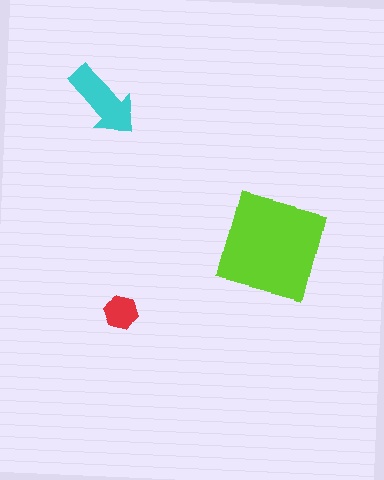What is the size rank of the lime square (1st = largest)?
1st.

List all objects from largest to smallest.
The lime square, the cyan arrow, the red hexagon.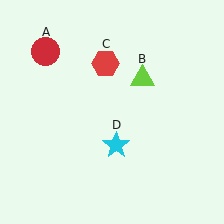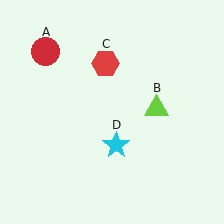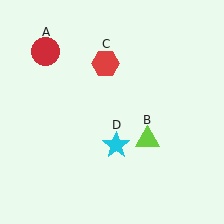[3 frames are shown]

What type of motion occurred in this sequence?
The lime triangle (object B) rotated clockwise around the center of the scene.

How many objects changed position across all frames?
1 object changed position: lime triangle (object B).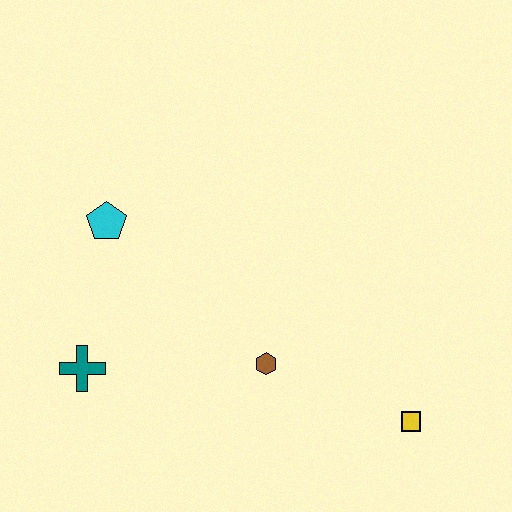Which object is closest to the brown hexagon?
The yellow square is closest to the brown hexagon.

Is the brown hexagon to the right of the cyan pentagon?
Yes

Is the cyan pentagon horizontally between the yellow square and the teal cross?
Yes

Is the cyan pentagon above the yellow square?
Yes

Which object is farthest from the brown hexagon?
The cyan pentagon is farthest from the brown hexagon.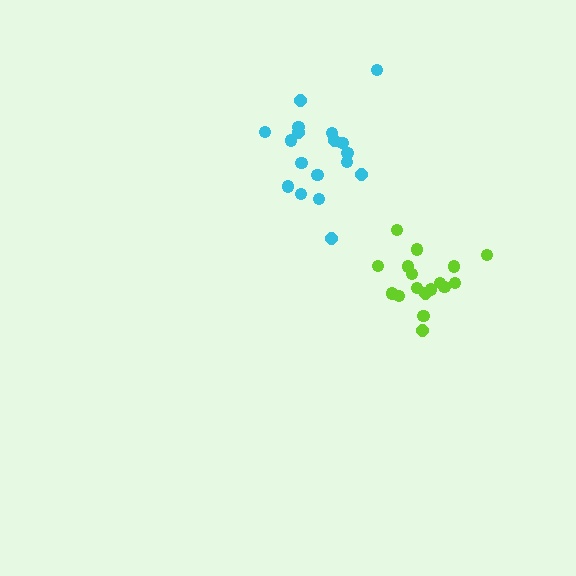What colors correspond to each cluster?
The clusters are colored: lime, cyan.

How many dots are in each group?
Group 1: 17 dots, Group 2: 18 dots (35 total).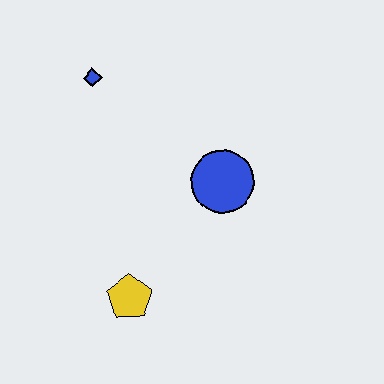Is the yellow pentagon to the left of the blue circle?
Yes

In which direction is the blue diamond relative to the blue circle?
The blue diamond is to the left of the blue circle.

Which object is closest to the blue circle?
The yellow pentagon is closest to the blue circle.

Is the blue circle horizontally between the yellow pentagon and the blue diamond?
No